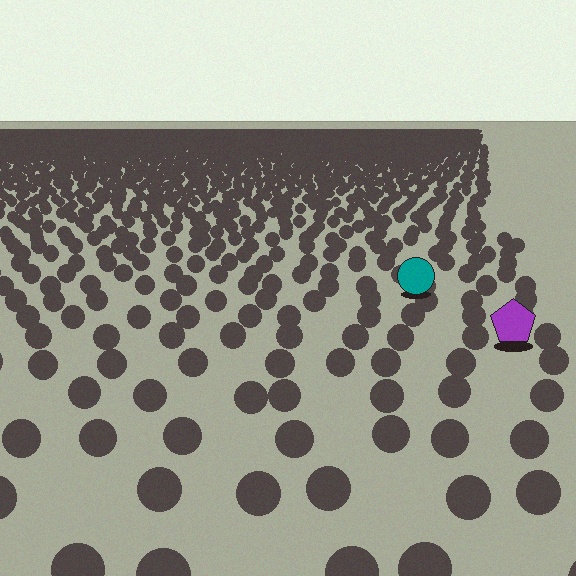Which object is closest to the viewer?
The purple pentagon is closest. The texture marks near it are larger and more spread out.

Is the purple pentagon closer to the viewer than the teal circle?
Yes. The purple pentagon is closer — you can tell from the texture gradient: the ground texture is coarser near it.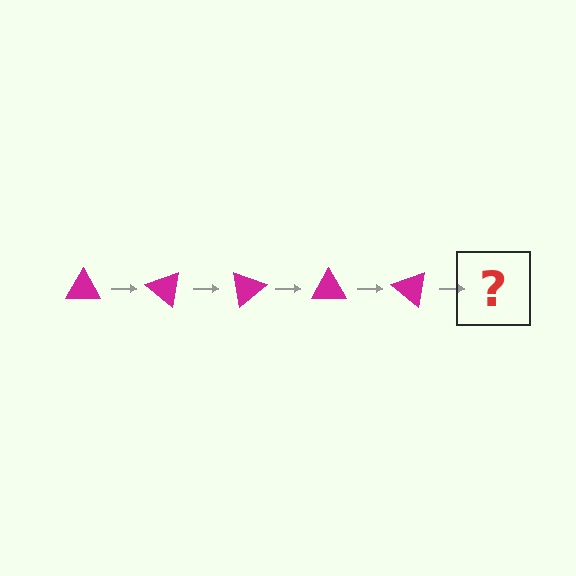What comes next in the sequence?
The next element should be a magenta triangle rotated 200 degrees.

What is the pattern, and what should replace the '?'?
The pattern is that the triangle rotates 40 degrees each step. The '?' should be a magenta triangle rotated 200 degrees.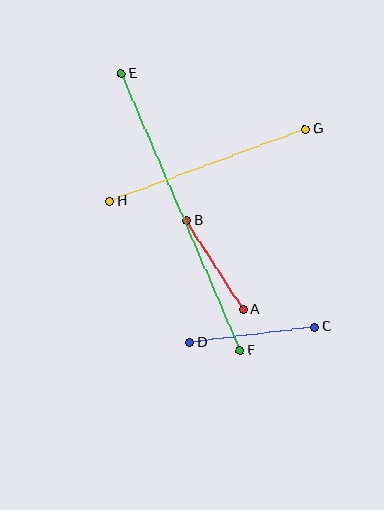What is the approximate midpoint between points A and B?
The midpoint is at approximately (215, 265) pixels.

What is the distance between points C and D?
The distance is approximately 126 pixels.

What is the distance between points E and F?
The distance is approximately 302 pixels.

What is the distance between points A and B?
The distance is approximately 106 pixels.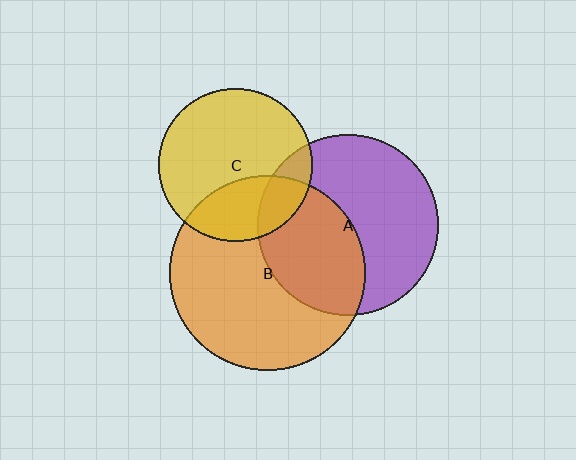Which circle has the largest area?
Circle B (orange).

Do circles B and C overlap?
Yes.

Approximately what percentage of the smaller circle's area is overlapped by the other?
Approximately 30%.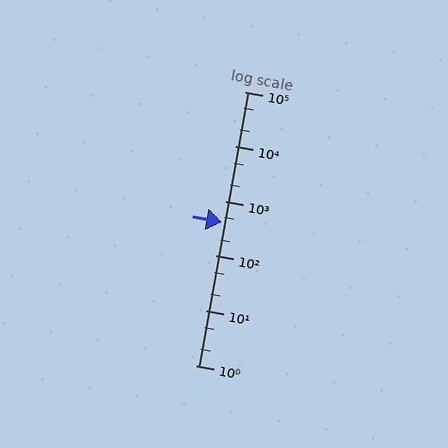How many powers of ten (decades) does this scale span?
The scale spans 5 decades, from 1 to 100000.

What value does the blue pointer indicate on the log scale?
The pointer indicates approximately 410.